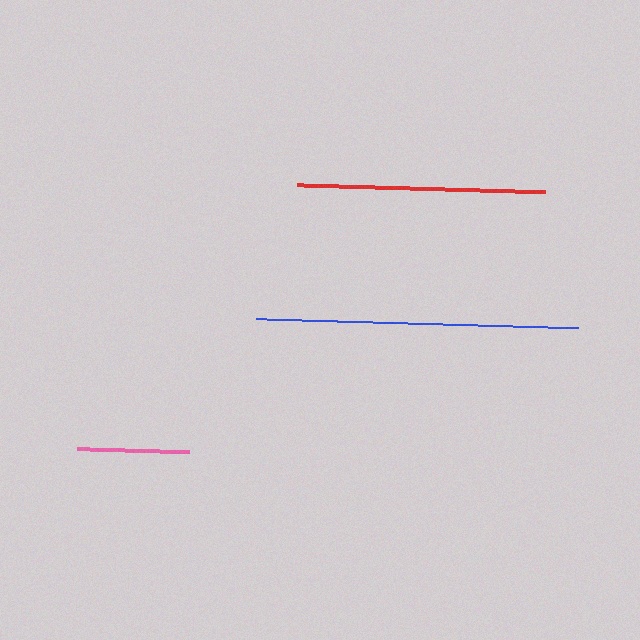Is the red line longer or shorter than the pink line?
The red line is longer than the pink line.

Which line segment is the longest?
The blue line is the longest at approximately 322 pixels.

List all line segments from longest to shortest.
From longest to shortest: blue, red, pink.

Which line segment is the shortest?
The pink line is the shortest at approximately 112 pixels.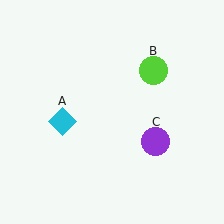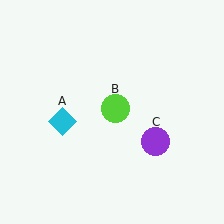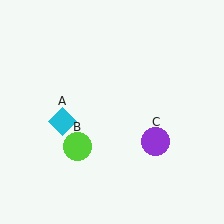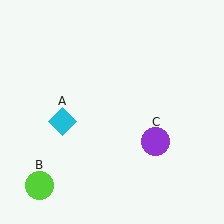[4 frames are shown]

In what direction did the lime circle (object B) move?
The lime circle (object B) moved down and to the left.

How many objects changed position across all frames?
1 object changed position: lime circle (object B).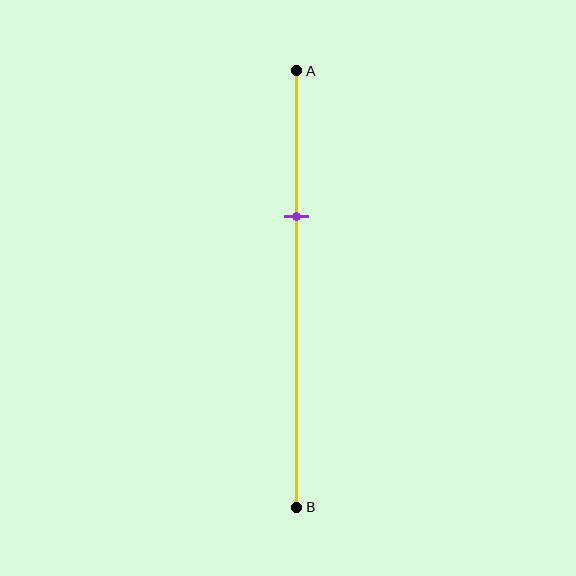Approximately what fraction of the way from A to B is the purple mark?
The purple mark is approximately 35% of the way from A to B.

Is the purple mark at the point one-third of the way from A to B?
Yes, the mark is approximately at the one-third point.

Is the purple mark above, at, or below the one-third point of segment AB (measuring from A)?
The purple mark is approximately at the one-third point of segment AB.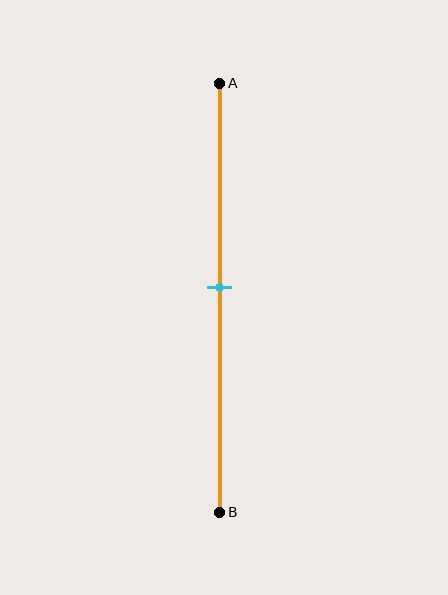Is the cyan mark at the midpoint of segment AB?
Yes, the mark is approximately at the midpoint.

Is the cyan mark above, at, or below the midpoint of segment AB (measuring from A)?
The cyan mark is approximately at the midpoint of segment AB.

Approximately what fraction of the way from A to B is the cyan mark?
The cyan mark is approximately 50% of the way from A to B.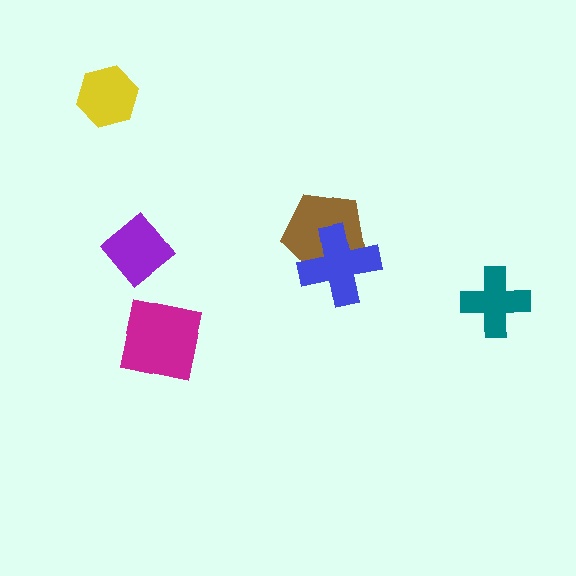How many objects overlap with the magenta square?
0 objects overlap with the magenta square.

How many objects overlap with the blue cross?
1 object overlaps with the blue cross.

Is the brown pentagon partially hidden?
Yes, it is partially covered by another shape.